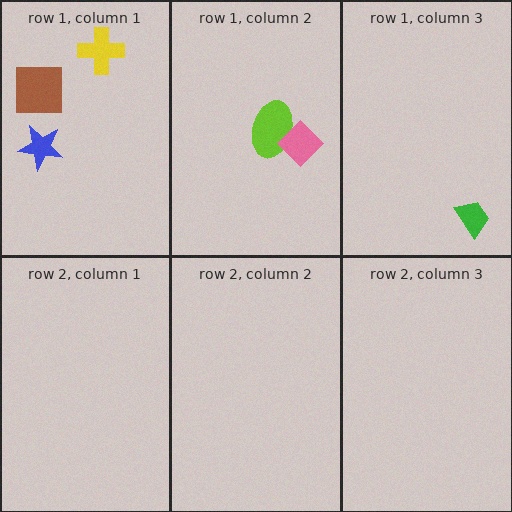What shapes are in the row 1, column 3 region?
The green trapezoid.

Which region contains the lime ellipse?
The row 1, column 2 region.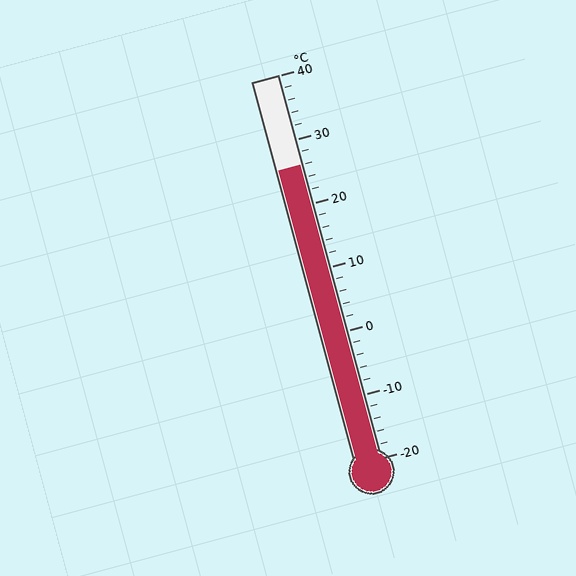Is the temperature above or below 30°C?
The temperature is below 30°C.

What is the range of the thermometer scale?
The thermometer scale ranges from -20°C to 40°C.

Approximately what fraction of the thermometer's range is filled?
The thermometer is filled to approximately 75% of its range.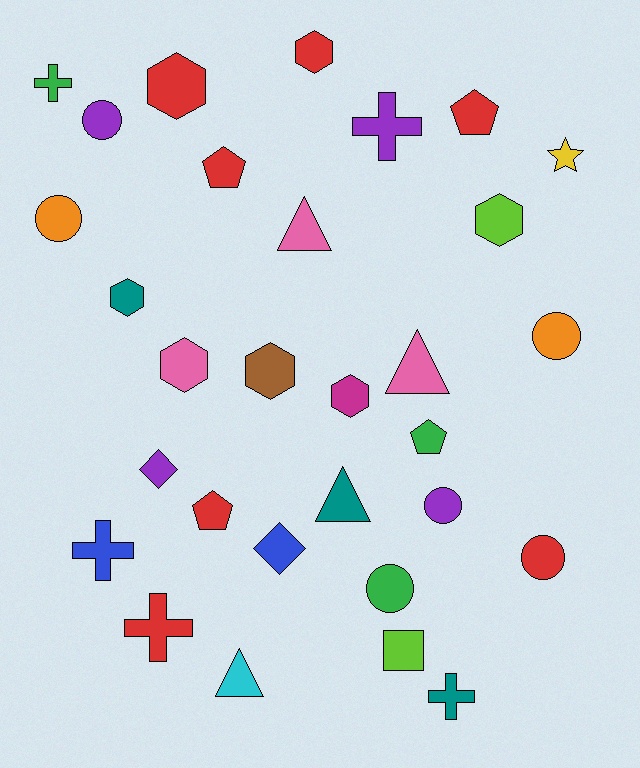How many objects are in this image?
There are 30 objects.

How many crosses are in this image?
There are 5 crosses.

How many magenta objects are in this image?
There is 1 magenta object.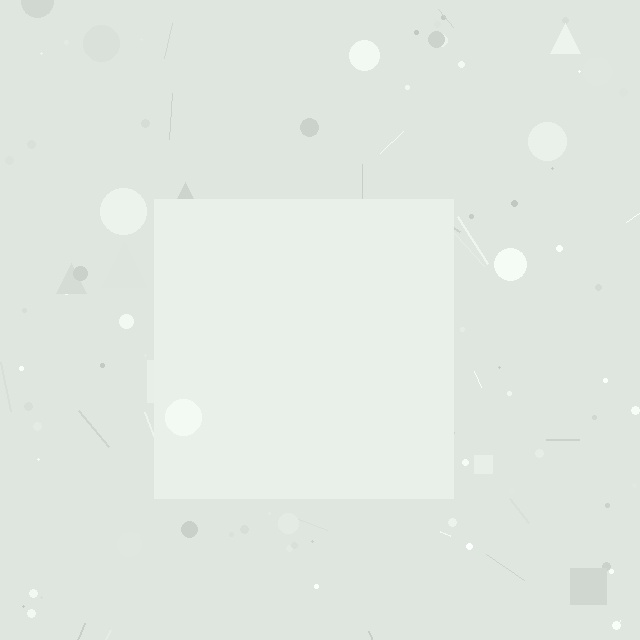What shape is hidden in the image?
A square is hidden in the image.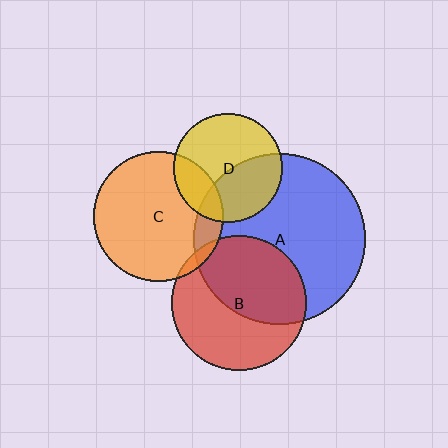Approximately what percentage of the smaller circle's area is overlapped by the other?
Approximately 20%.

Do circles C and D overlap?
Yes.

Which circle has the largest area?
Circle A (blue).